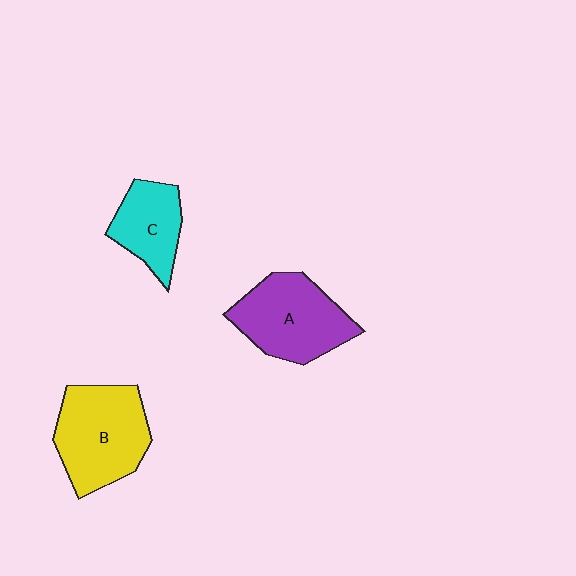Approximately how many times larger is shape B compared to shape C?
Approximately 1.6 times.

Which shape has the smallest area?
Shape C (cyan).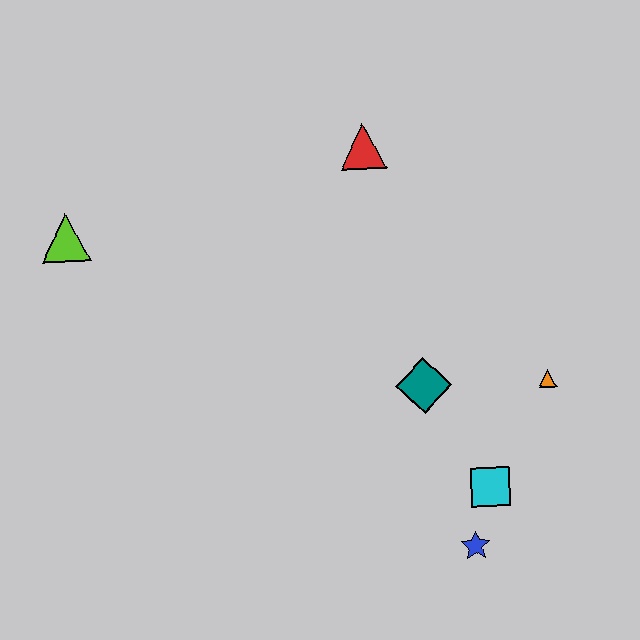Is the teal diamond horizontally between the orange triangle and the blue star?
No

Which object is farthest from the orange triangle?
The lime triangle is farthest from the orange triangle.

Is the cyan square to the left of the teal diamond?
No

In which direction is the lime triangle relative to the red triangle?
The lime triangle is to the left of the red triangle.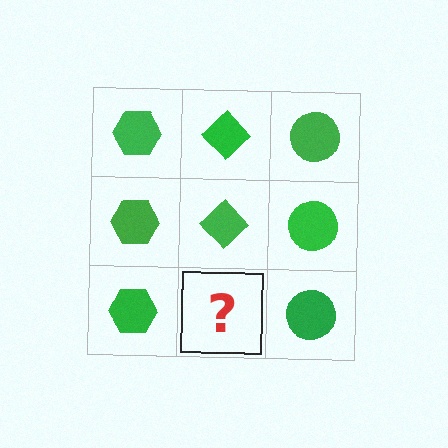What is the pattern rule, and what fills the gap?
The rule is that each column has a consistent shape. The gap should be filled with a green diamond.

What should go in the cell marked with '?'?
The missing cell should contain a green diamond.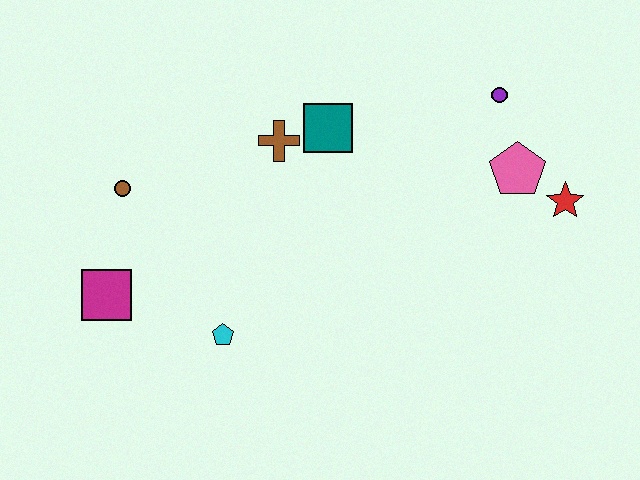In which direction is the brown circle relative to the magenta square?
The brown circle is above the magenta square.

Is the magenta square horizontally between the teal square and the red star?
No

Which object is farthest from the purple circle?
The magenta square is farthest from the purple circle.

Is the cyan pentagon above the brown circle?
No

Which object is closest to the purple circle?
The pink pentagon is closest to the purple circle.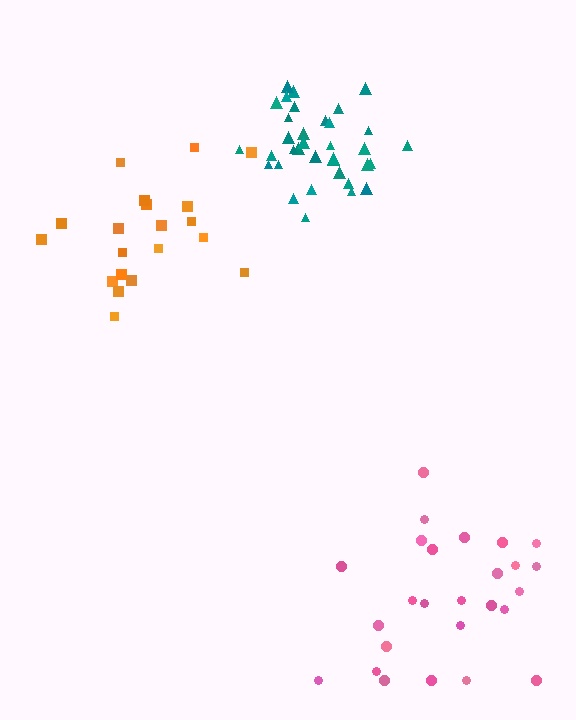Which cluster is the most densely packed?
Teal.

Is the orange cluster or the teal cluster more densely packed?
Teal.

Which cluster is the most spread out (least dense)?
Orange.